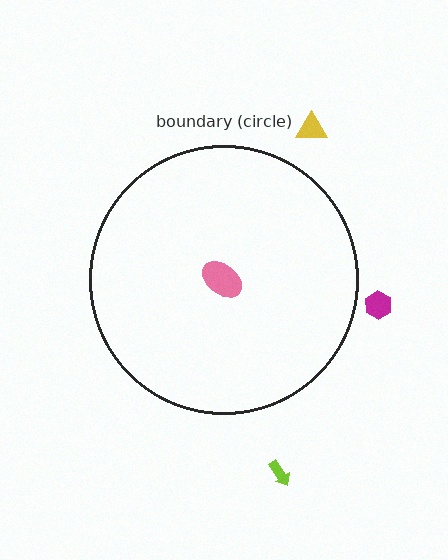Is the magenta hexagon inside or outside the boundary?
Outside.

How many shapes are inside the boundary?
1 inside, 3 outside.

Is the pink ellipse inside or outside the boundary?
Inside.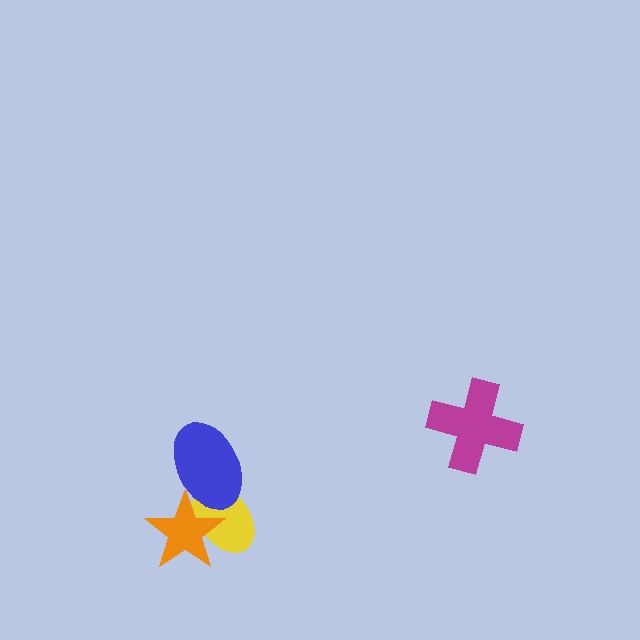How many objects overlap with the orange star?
2 objects overlap with the orange star.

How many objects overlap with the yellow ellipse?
2 objects overlap with the yellow ellipse.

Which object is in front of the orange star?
The blue ellipse is in front of the orange star.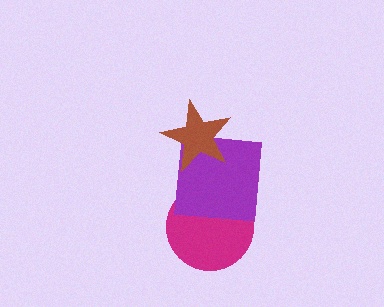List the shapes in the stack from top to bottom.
From top to bottom: the brown star, the purple square, the magenta circle.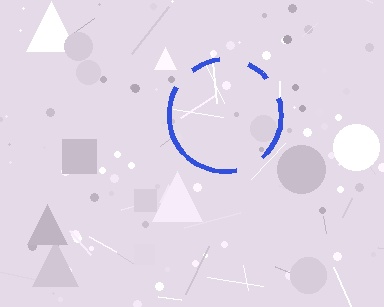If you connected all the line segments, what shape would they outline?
They would outline a circle.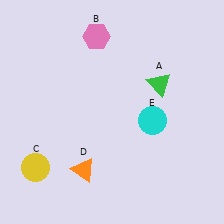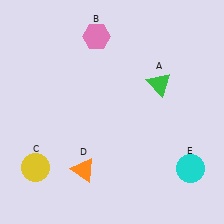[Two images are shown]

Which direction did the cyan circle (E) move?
The cyan circle (E) moved down.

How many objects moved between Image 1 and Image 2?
1 object moved between the two images.